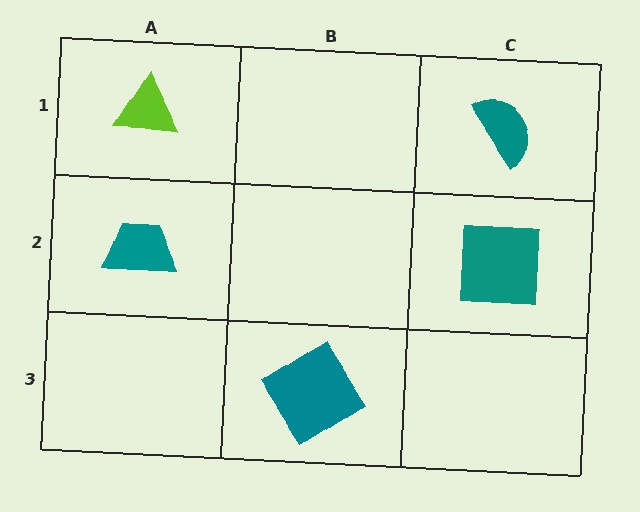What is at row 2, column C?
A teal square.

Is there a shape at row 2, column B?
No, that cell is empty.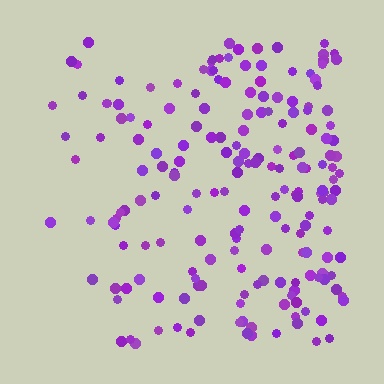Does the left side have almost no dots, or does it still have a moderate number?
Still a moderate number, just noticeably fewer than the right.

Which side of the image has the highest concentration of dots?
The right.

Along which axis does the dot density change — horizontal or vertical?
Horizontal.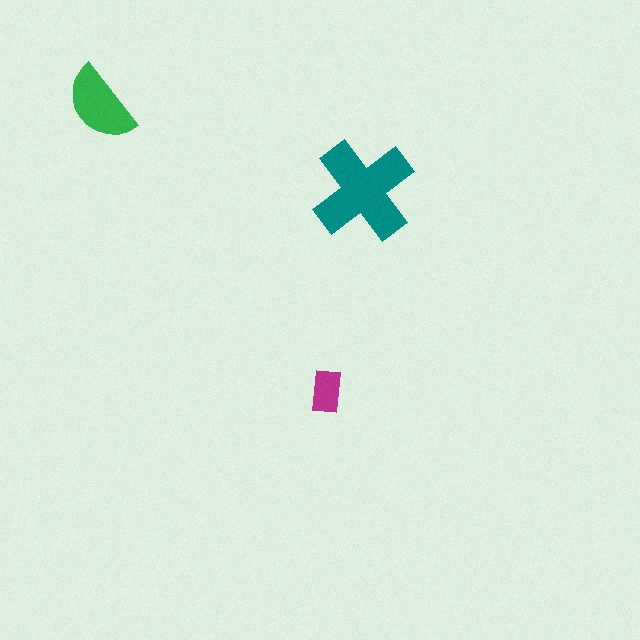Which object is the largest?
The teal cross.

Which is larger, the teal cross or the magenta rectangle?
The teal cross.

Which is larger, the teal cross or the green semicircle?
The teal cross.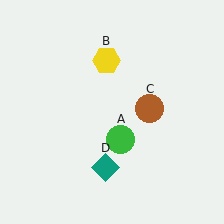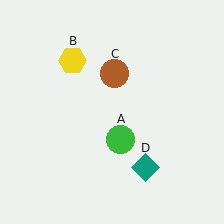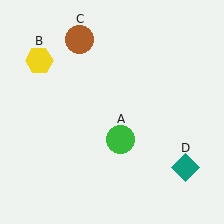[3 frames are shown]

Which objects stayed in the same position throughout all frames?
Green circle (object A) remained stationary.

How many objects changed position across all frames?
3 objects changed position: yellow hexagon (object B), brown circle (object C), teal diamond (object D).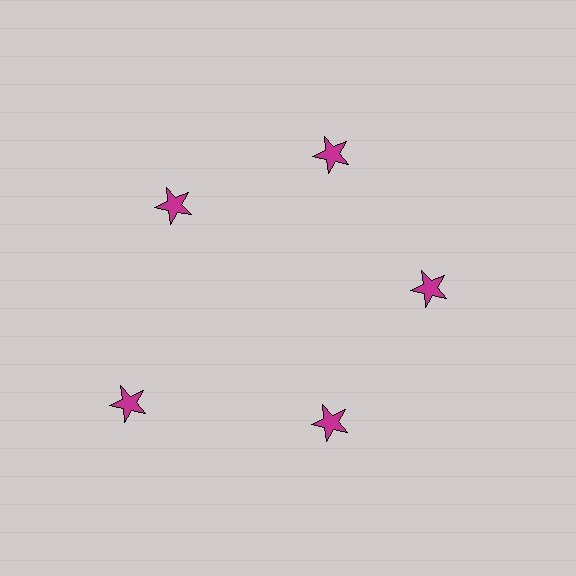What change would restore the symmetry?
The symmetry would be restored by moving it inward, back onto the ring so that all 5 stars sit at equal angles and equal distance from the center.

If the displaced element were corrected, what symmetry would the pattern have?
It would have 5-fold rotational symmetry — the pattern would map onto itself every 72 degrees.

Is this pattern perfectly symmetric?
No. The 5 magenta stars are arranged in a ring, but one element near the 8 o'clock position is pushed outward from the center, breaking the 5-fold rotational symmetry.